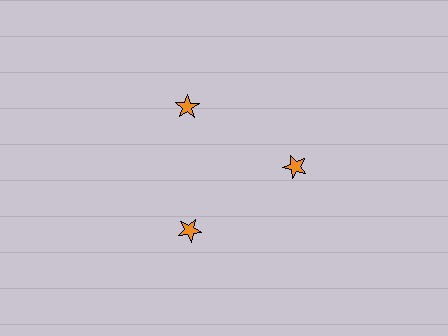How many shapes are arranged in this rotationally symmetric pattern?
There are 3 shapes, arranged in 3 groups of 1.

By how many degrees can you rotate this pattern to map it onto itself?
The pattern maps onto itself every 120 degrees of rotation.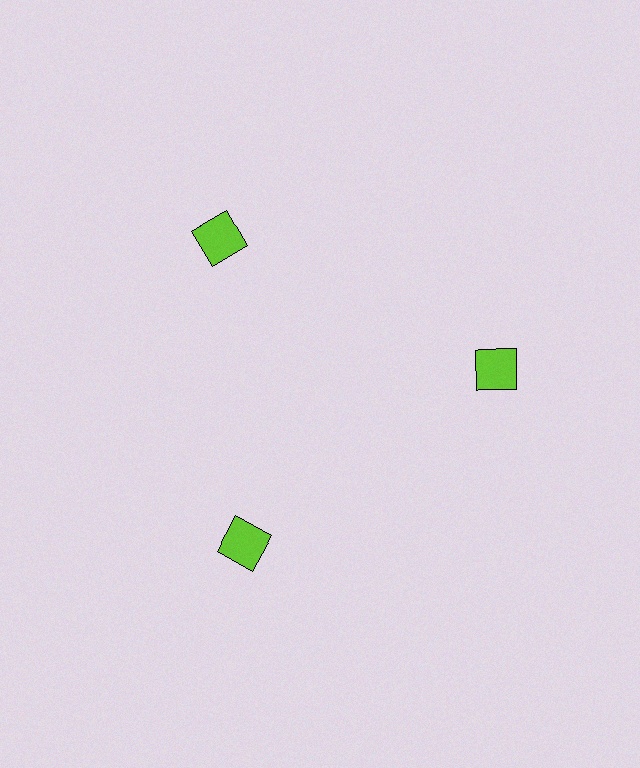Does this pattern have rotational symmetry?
Yes, this pattern has 3-fold rotational symmetry. It looks the same after rotating 120 degrees around the center.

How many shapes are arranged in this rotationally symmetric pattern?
There are 3 shapes, arranged in 3 groups of 1.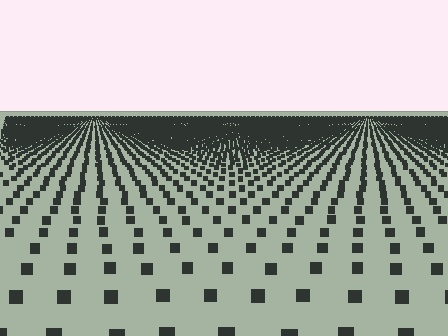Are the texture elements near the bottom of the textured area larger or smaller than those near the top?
Larger. Near the bottom, elements are closer to the viewer and appear at a bigger on-screen size.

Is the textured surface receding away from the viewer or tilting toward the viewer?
The surface is receding away from the viewer. Texture elements get smaller and denser toward the top.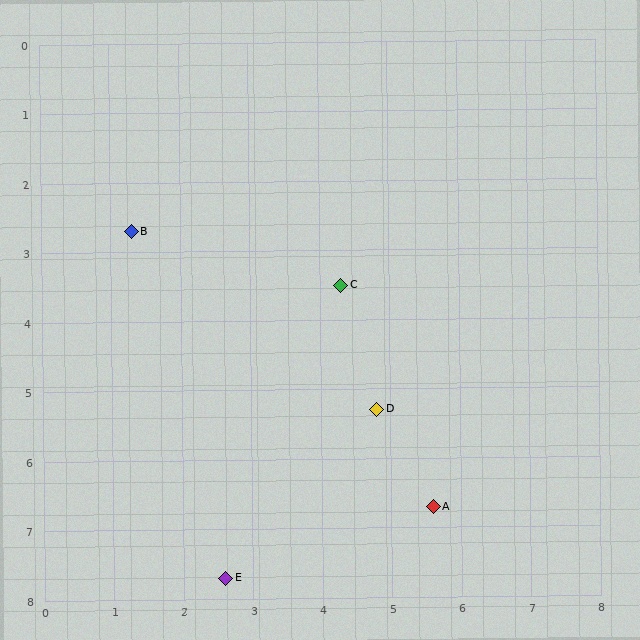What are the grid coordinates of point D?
Point D is at approximately (4.8, 5.3).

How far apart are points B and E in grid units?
Points B and E are about 5.2 grid units apart.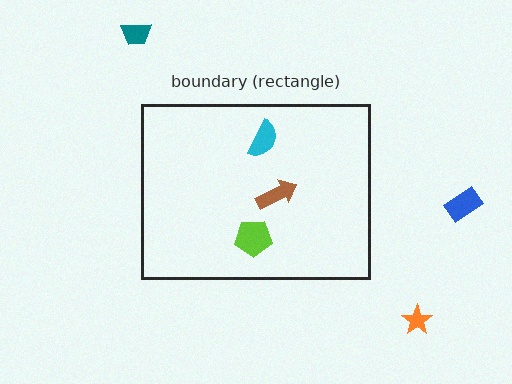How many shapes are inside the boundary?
3 inside, 3 outside.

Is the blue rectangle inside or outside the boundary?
Outside.